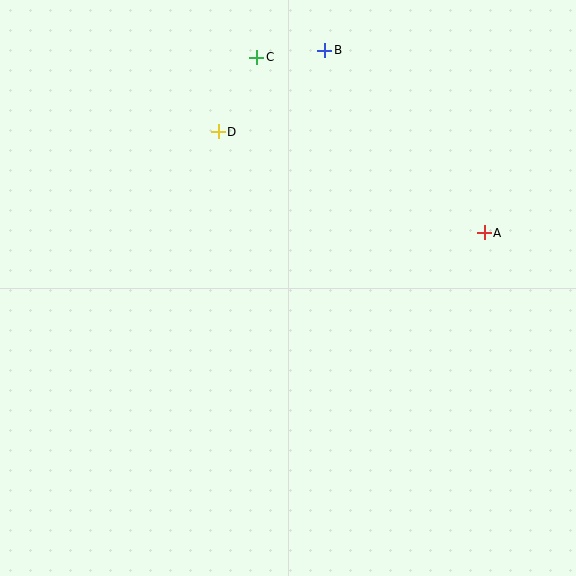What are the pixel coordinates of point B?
Point B is at (325, 50).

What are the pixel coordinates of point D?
Point D is at (218, 132).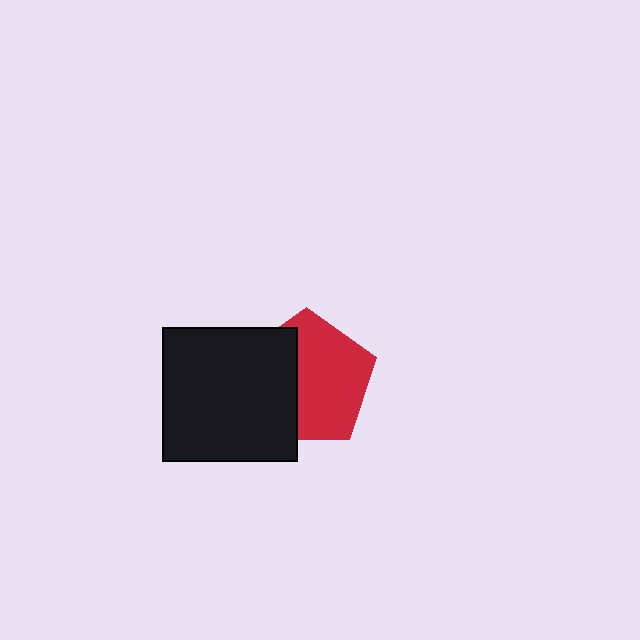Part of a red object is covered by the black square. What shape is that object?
It is a pentagon.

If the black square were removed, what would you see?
You would see the complete red pentagon.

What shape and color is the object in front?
The object in front is a black square.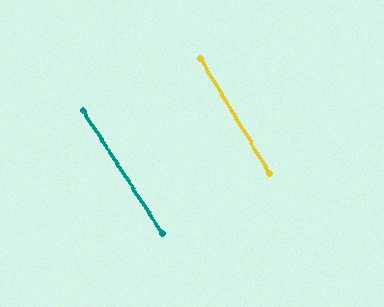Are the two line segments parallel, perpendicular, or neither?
Parallel — their directions differ by only 1.1°.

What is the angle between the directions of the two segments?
Approximately 1 degree.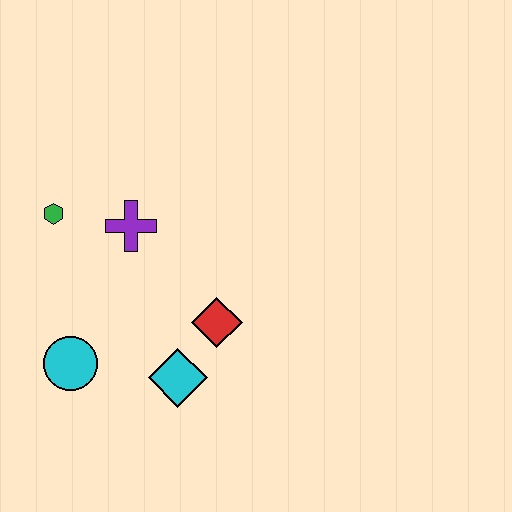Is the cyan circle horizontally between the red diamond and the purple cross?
No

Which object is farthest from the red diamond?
The green hexagon is farthest from the red diamond.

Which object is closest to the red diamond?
The cyan diamond is closest to the red diamond.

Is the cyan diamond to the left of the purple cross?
No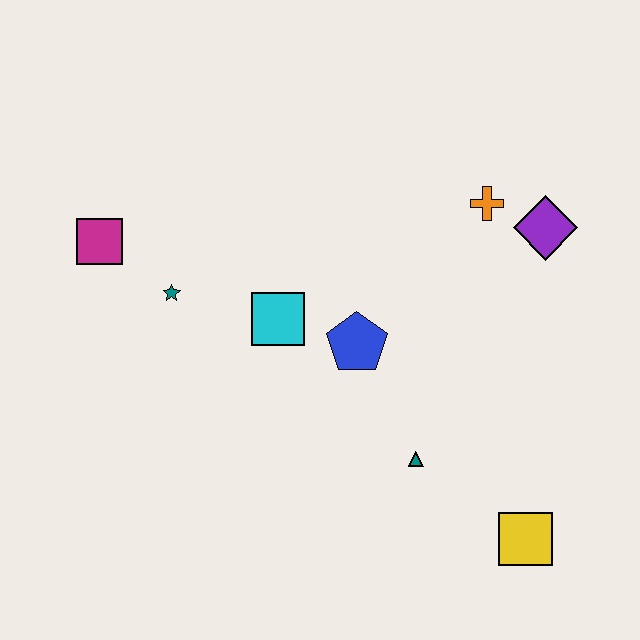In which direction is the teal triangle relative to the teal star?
The teal triangle is to the right of the teal star.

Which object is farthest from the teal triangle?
The magenta square is farthest from the teal triangle.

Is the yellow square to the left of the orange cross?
No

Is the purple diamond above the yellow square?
Yes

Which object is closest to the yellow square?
The teal triangle is closest to the yellow square.